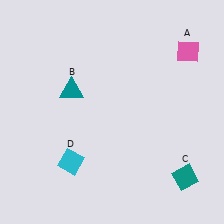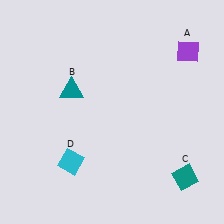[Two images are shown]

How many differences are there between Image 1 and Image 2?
There is 1 difference between the two images.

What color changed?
The diamond (A) changed from pink in Image 1 to purple in Image 2.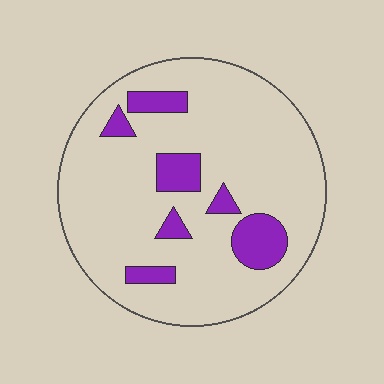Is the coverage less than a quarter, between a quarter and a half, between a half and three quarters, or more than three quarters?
Less than a quarter.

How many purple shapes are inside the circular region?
7.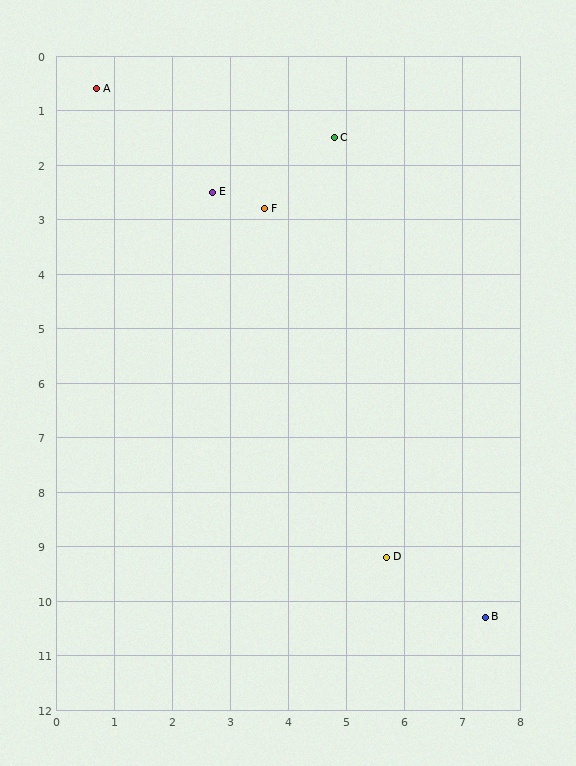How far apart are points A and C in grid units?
Points A and C are about 4.2 grid units apart.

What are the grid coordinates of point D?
Point D is at approximately (5.7, 9.2).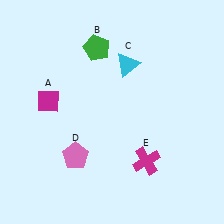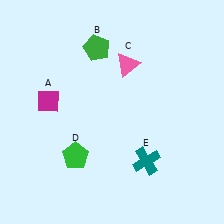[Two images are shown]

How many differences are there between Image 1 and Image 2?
There are 3 differences between the two images.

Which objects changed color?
C changed from cyan to pink. D changed from pink to green. E changed from magenta to teal.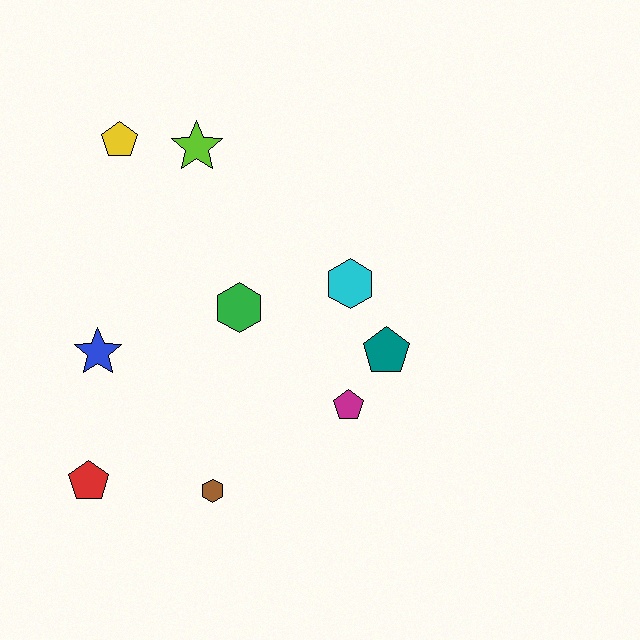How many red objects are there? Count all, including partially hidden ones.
There is 1 red object.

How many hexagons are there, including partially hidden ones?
There are 3 hexagons.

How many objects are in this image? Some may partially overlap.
There are 9 objects.